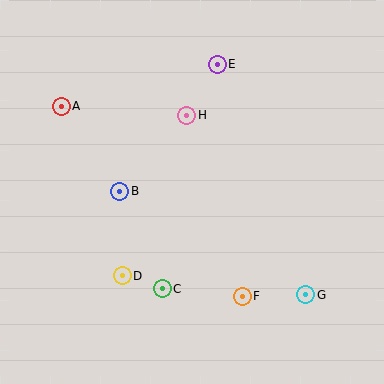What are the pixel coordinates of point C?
Point C is at (162, 289).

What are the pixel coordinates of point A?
Point A is at (61, 106).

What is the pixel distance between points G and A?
The distance between G and A is 309 pixels.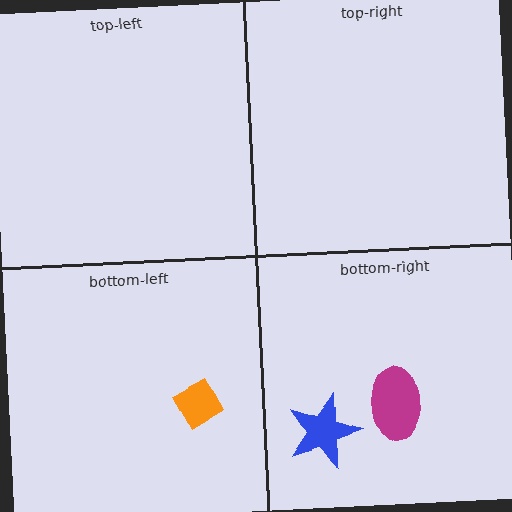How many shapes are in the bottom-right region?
2.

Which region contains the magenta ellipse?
The bottom-right region.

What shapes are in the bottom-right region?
The blue star, the magenta ellipse.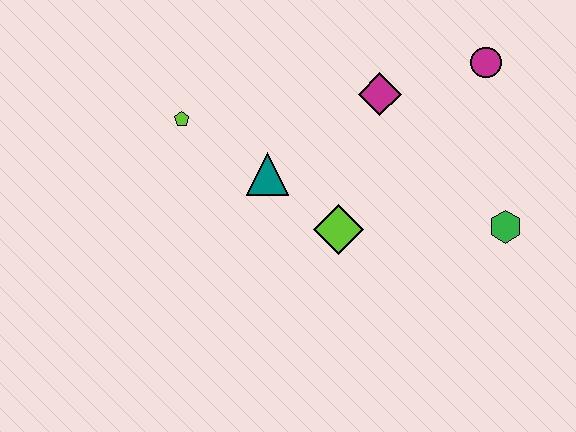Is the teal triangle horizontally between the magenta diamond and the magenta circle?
No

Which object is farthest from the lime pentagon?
The green hexagon is farthest from the lime pentagon.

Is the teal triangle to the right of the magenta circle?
No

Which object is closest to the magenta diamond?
The magenta circle is closest to the magenta diamond.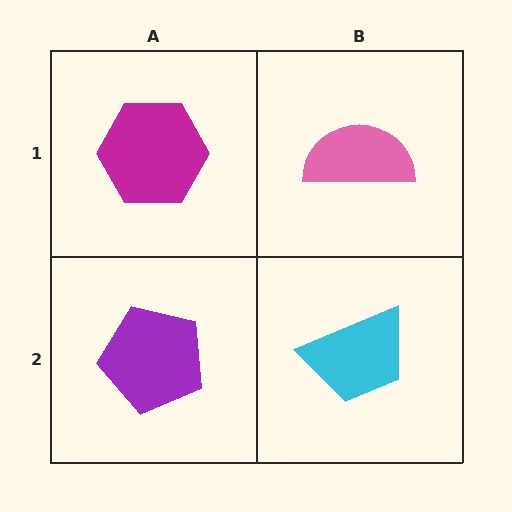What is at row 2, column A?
A purple pentagon.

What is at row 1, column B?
A pink semicircle.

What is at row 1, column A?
A magenta hexagon.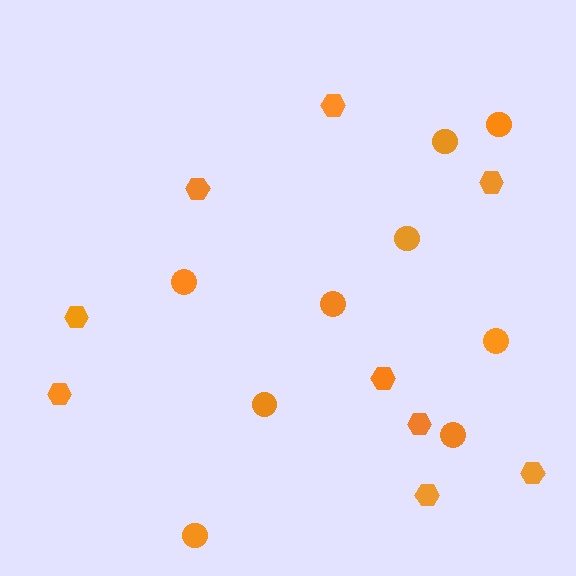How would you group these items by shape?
There are 2 groups: one group of circles (9) and one group of hexagons (9).